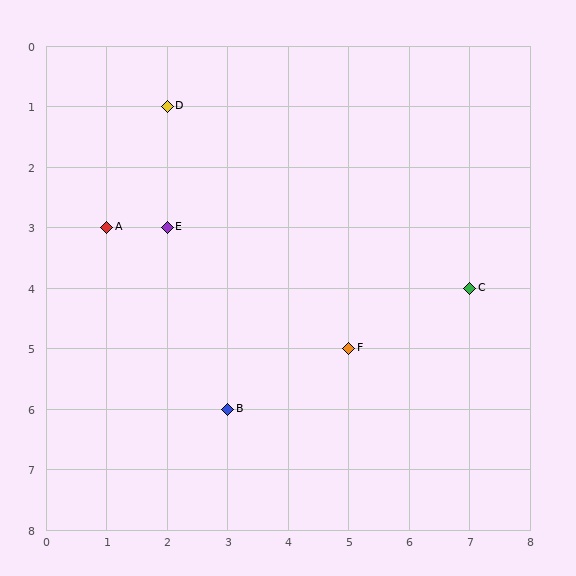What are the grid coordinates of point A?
Point A is at grid coordinates (1, 3).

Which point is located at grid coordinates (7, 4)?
Point C is at (7, 4).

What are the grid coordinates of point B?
Point B is at grid coordinates (3, 6).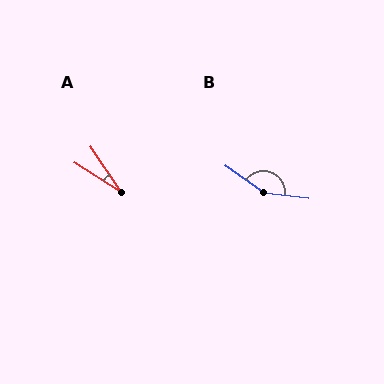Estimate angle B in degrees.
Approximately 152 degrees.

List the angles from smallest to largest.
A (24°), B (152°).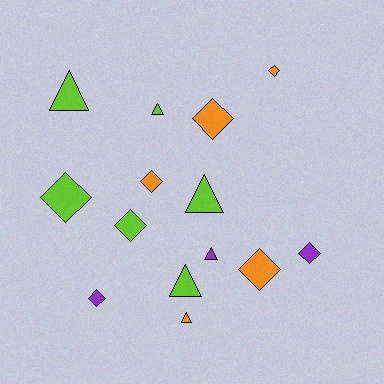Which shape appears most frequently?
Diamond, with 8 objects.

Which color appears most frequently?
Lime, with 6 objects.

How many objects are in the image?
There are 14 objects.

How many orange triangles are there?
There is 1 orange triangle.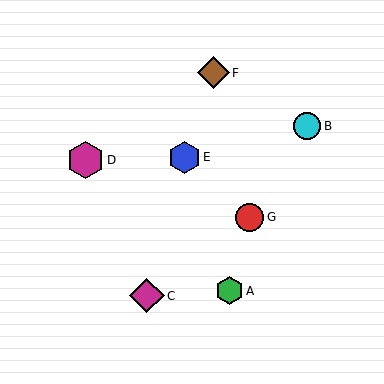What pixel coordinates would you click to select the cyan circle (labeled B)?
Click at (307, 126) to select the cyan circle B.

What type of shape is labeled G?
Shape G is a red circle.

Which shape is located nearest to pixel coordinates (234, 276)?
The green hexagon (labeled A) at (229, 291) is nearest to that location.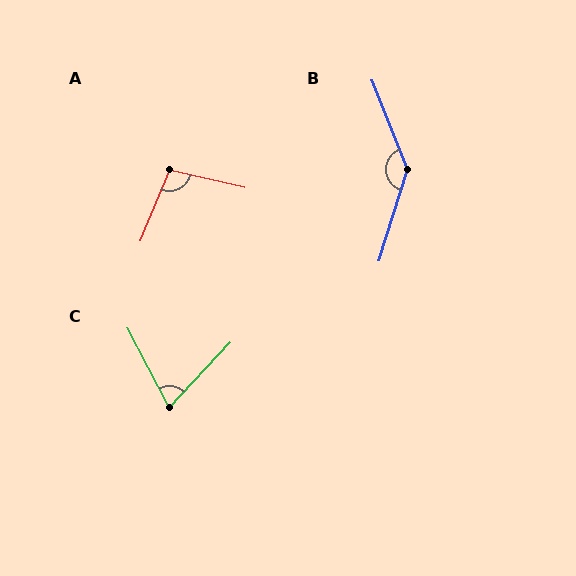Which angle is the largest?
B, at approximately 141 degrees.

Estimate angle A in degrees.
Approximately 100 degrees.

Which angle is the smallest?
C, at approximately 71 degrees.